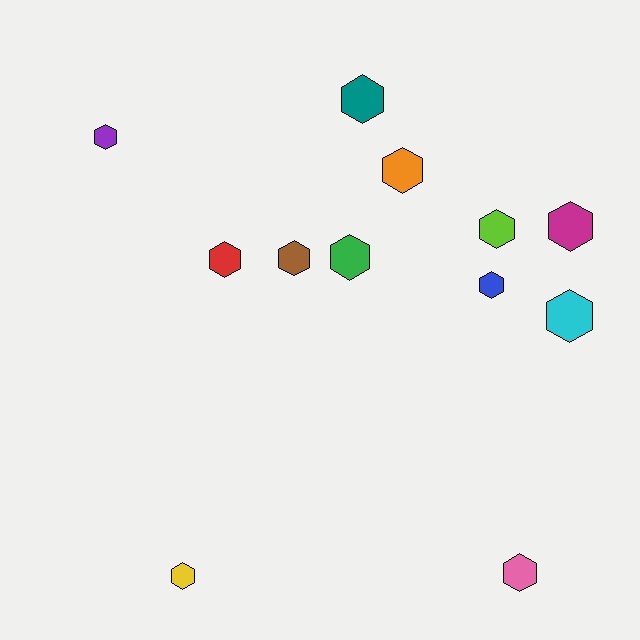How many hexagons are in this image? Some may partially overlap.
There are 12 hexagons.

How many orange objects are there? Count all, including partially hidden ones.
There is 1 orange object.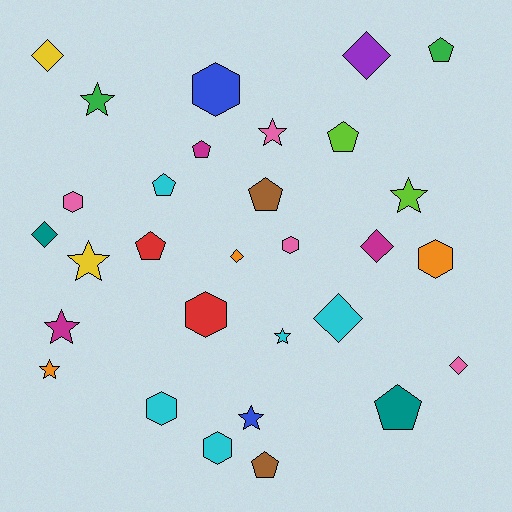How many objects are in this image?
There are 30 objects.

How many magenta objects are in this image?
There are 3 magenta objects.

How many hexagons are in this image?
There are 7 hexagons.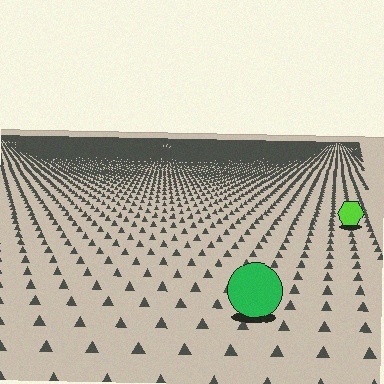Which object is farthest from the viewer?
The lime hexagon is farthest from the viewer. It appears smaller and the ground texture around it is denser.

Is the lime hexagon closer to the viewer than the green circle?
No. The green circle is closer — you can tell from the texture gradient: the ground texture is coarser near it.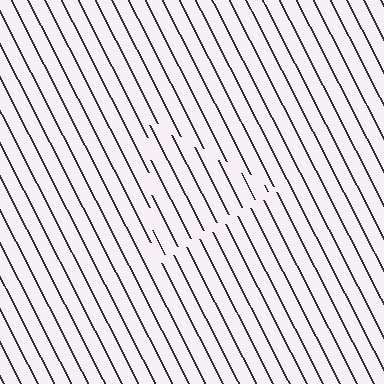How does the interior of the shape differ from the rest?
The interior of the shape contains the same grating, shifted by half a period — the contour is defined by the phase discontinuity where line-ends from the inner and outer gratings abut.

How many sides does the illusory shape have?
3 sides — the line-ends trace a triangle.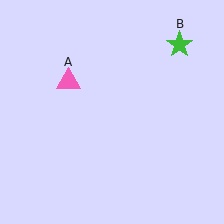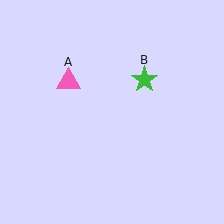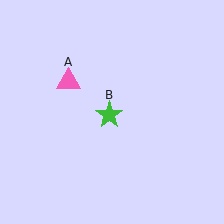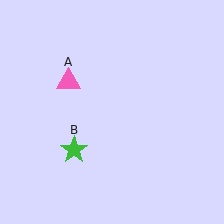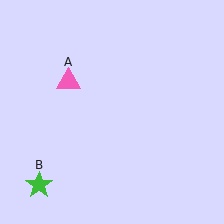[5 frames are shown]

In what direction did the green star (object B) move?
The green star (object B) moved down and to the left.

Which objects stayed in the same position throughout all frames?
Pink triangle (object A) remained stationary.